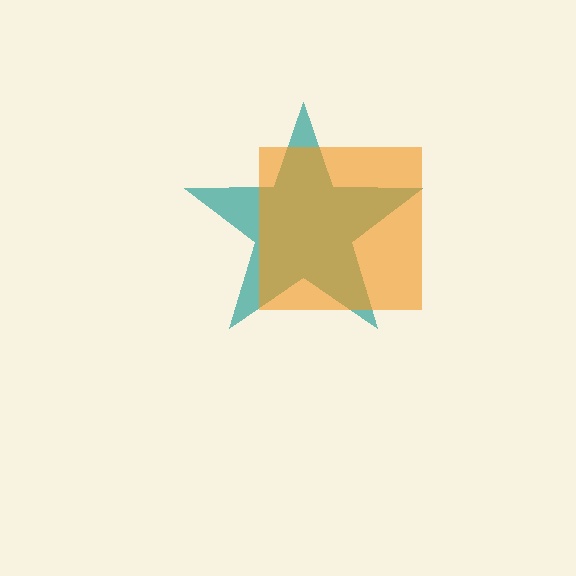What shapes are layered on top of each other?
The layered shapes are: a teal star, an orange square.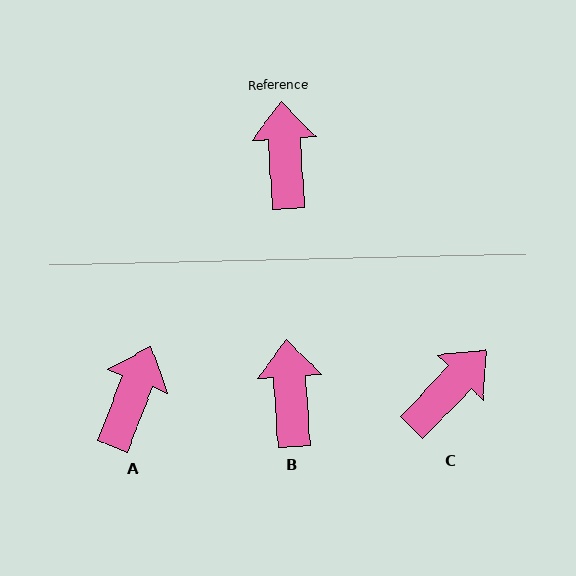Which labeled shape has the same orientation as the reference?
B.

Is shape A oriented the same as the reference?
No, it is off by about 25 degrees.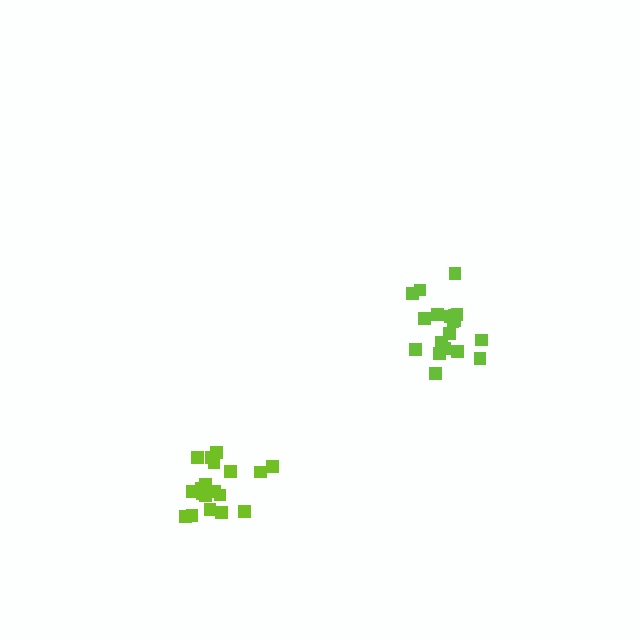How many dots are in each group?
Group 1: 19 dots, Group 2: 19 dots (38 total).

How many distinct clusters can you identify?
There are 2 distinct clusters.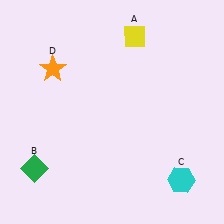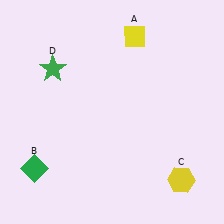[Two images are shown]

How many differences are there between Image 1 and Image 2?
There are 2 differences between the two images.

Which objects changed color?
C changed from cyan to yellow. D changed from orange to green.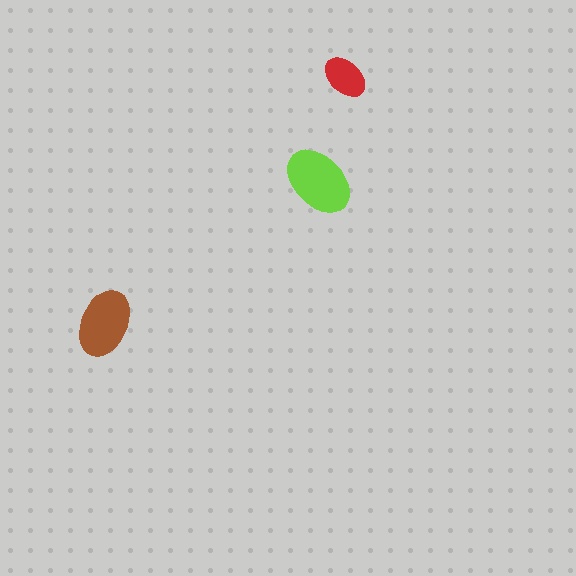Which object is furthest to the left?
The brown ellipse is leftmost.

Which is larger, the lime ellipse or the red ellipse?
The lime one.